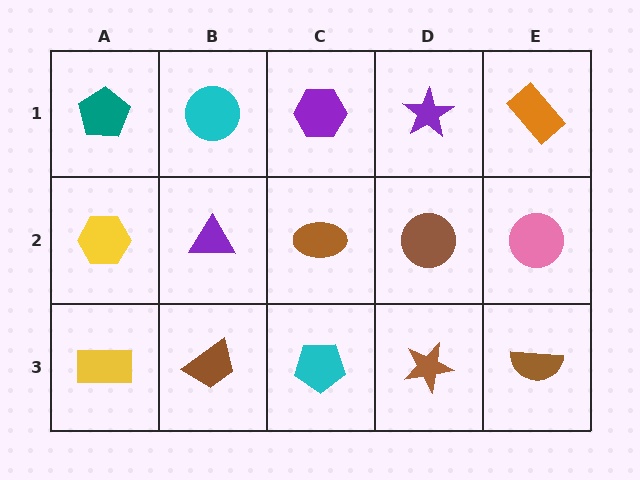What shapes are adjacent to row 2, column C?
A purple hexagon (row 1, column C), a cyan pentagon (row 3, column C), a purple triangle (row 2, column B), a brown circle (row 2, column D).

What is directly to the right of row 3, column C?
A brown star.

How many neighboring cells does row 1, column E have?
2.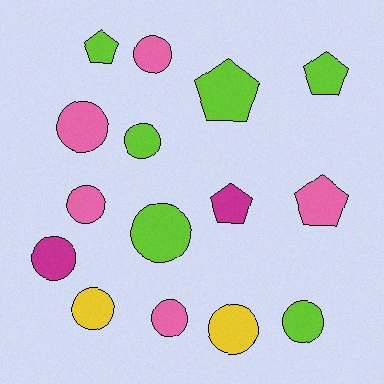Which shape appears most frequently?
Circle, with 10 objects.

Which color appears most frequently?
Lime, with 6 objects.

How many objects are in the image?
There are 15 objects.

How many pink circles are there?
There are 4 pink circles.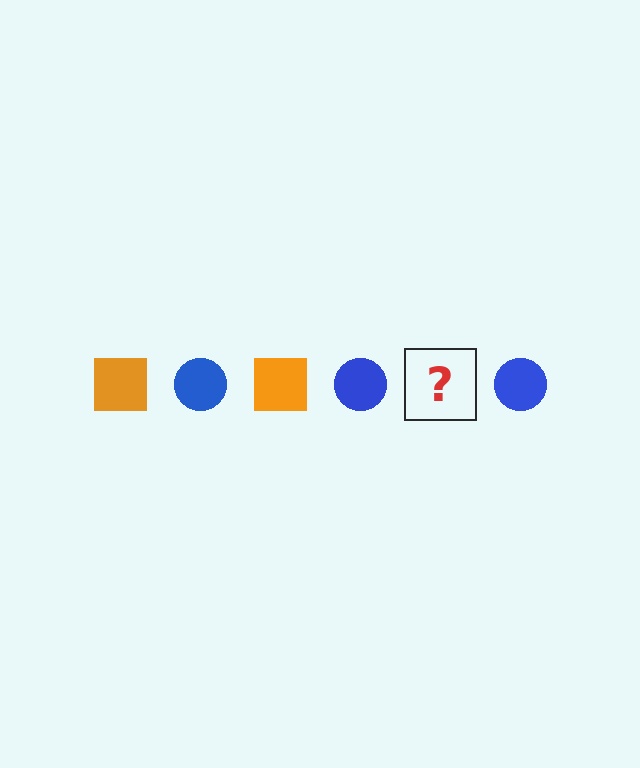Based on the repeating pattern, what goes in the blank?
The blank should be an orange square.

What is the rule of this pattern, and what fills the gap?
The rule is that the pattern alternates between orange square and blue circle. The gap should be filled with an orange square.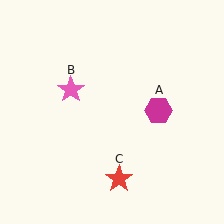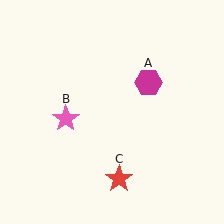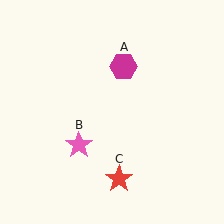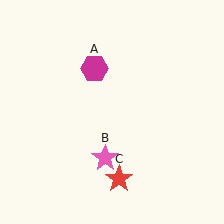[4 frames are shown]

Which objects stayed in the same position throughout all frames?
Red star (object C) remained stationary.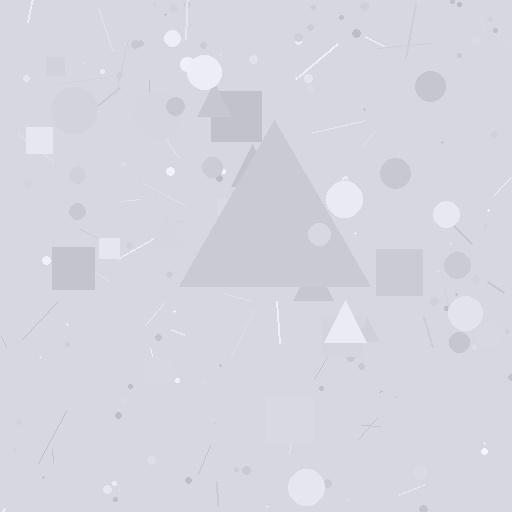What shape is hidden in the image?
A triangle is hidden in the image.